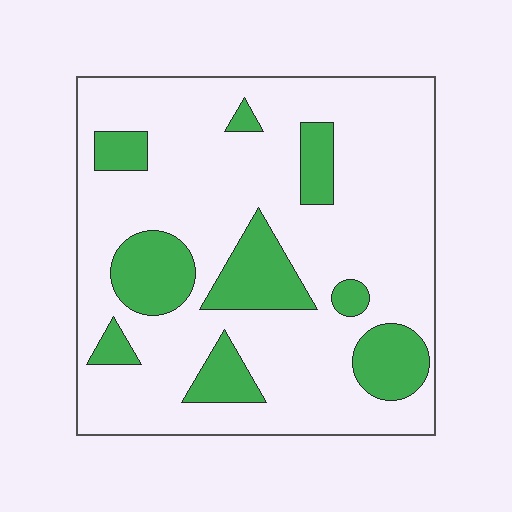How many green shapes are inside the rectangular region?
9.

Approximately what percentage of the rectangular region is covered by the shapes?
Approximately 20%.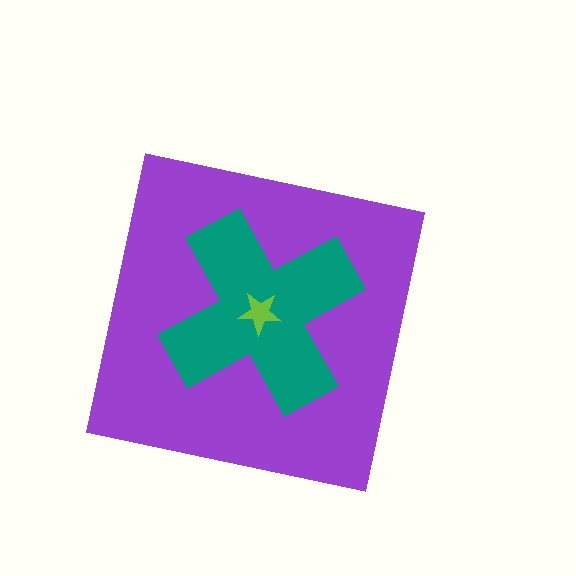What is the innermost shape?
The lime star.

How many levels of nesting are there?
3.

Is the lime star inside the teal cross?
Yes.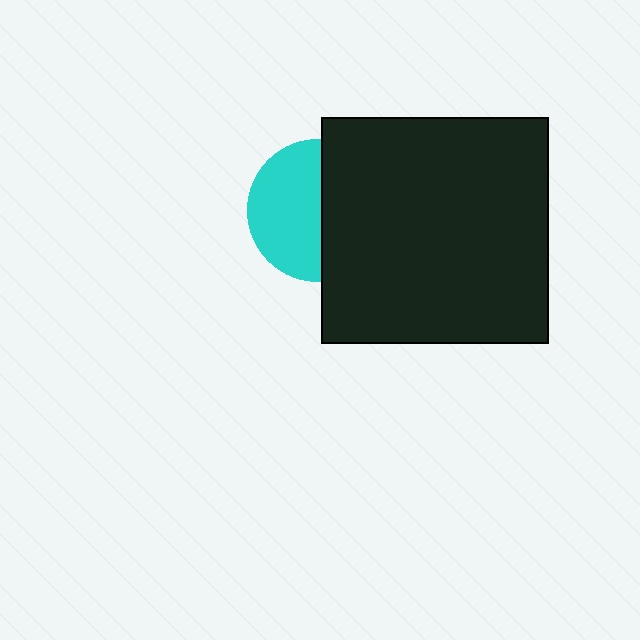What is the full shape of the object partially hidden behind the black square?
The partially hidden object is a cyan circle.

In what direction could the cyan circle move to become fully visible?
The cyan circle could move left. That would shift it out from behind the black square entirely.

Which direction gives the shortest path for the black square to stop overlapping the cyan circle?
Moving right gives the shortest separation.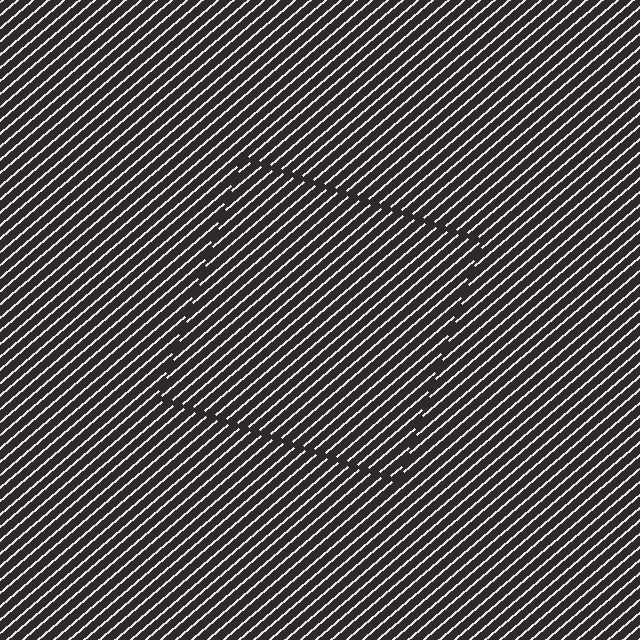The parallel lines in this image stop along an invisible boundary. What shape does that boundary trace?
An illusory square. The interior of the shape contains the same grating, shifted by half a period — the contour is defined by the phase discontinuity where line-ends from the inner and outer gratings abut.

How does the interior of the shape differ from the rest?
The interior of the shape contains the same grating, shifted by half a period — the contour is defined by the phase discontinuity where line-ends from the inner and outer gratings abut.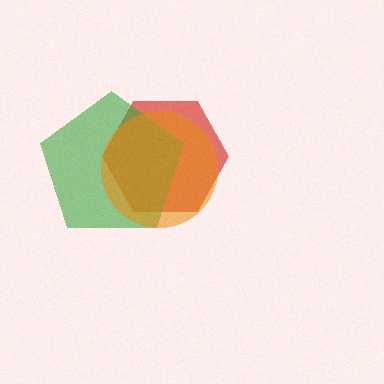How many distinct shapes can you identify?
There are 3 distinct shapes: a red hexagon, a green pentagon, an orange circle.